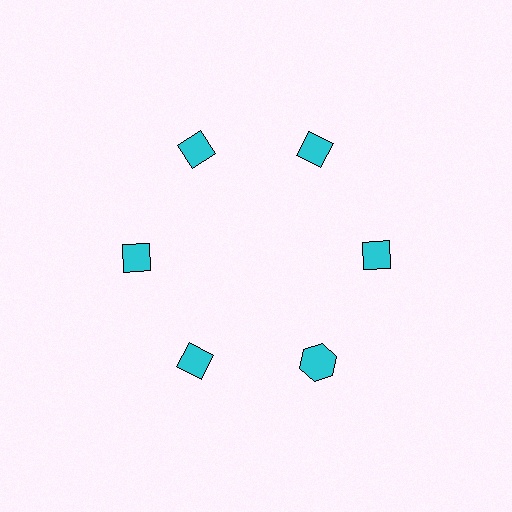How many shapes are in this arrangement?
There are 6 shapes arranged in a ring pattern.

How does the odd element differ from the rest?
It has a different shape: hexagon instead of diamond.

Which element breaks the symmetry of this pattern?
The cyan hexagon at roughly the 5 o'clock position breaks the symmetry. All other shapes are cyan diamonds.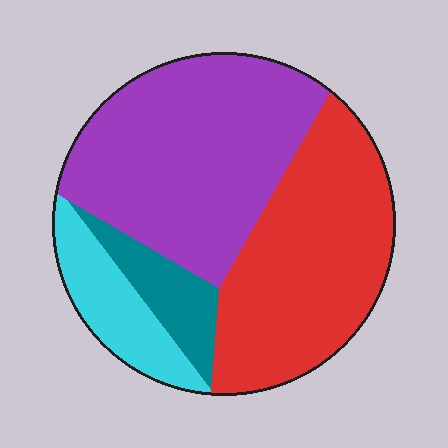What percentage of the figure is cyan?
Cyan covers around 10% of the figure.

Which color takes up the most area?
Purple, at roughly 40%.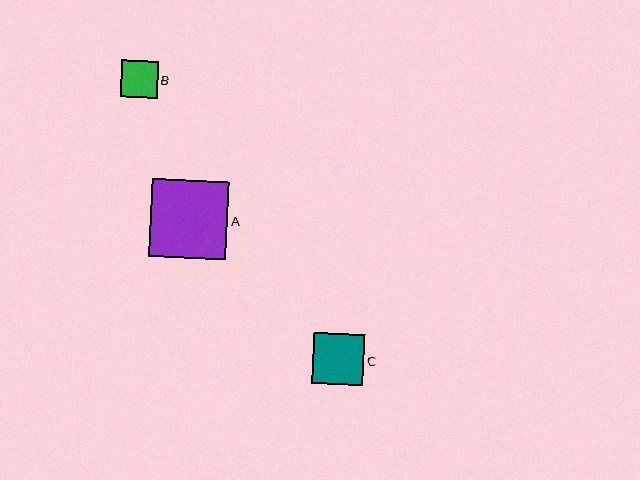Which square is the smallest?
Square B is the smallest with a size of approximately 37 pixels.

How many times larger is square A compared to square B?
Square A is approximately 2.1 times the size of square B.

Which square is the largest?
Square A is the largest with a size of approximately 78 pixels.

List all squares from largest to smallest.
From largest to smallest: A, C, B.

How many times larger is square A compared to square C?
Square A is approximately 1.5 times the size of square C.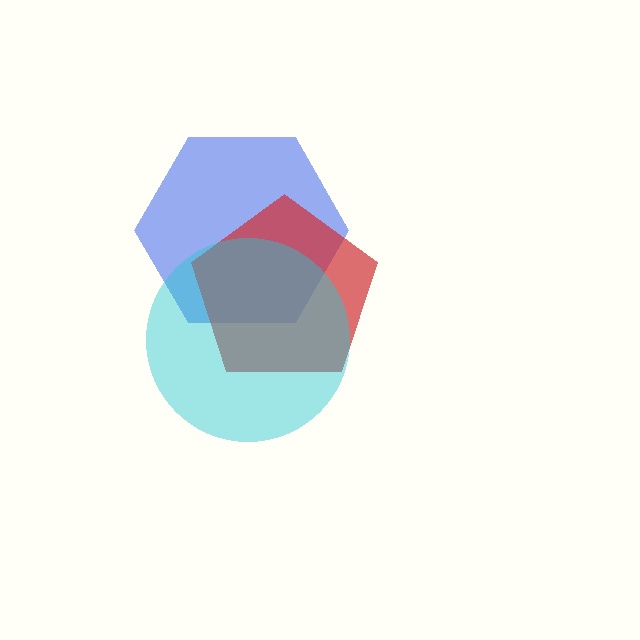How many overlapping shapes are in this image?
There are 3 overlapping shapes in the image.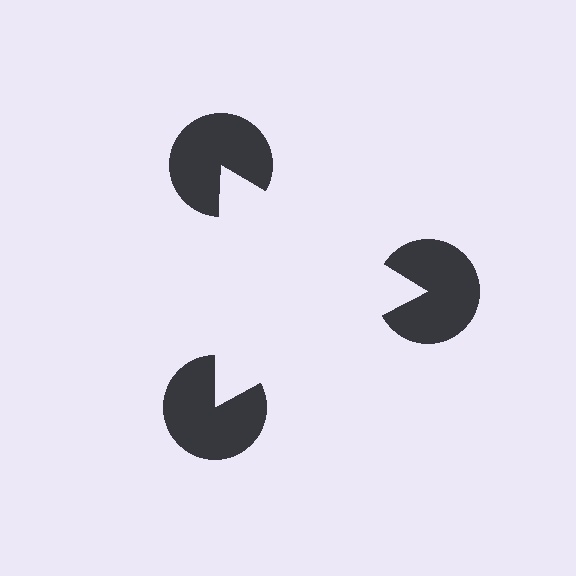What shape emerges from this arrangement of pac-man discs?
An illusory triangle — its edges are inferred from the aligned wedge cuts in the pac-man discs, not physically drawn.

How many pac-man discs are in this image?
There are 3 — one at each vertex of the illusory triangle.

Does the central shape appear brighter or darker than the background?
It typically appears slightly brighter than the background, even though no actual brightness change is drawn.